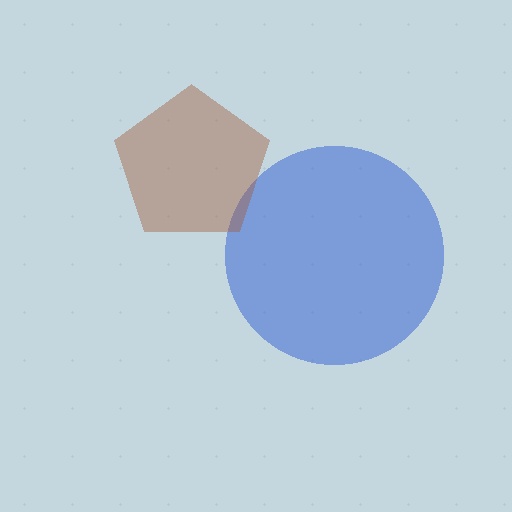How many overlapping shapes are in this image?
There are 2 overlapping shapes in the image.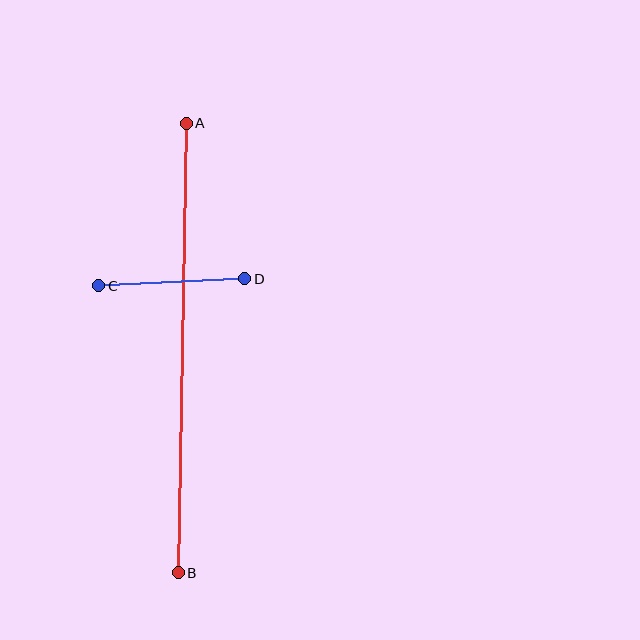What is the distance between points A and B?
The distance is approximately 450 pixels.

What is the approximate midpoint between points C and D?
The midpoint is at approximately (172, 282) pixels.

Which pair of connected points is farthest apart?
Points A and B are farthest apart.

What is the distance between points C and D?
The distance is approximately 146 pixels.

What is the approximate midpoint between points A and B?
The midpoint is at approximately (182, 348) pixels.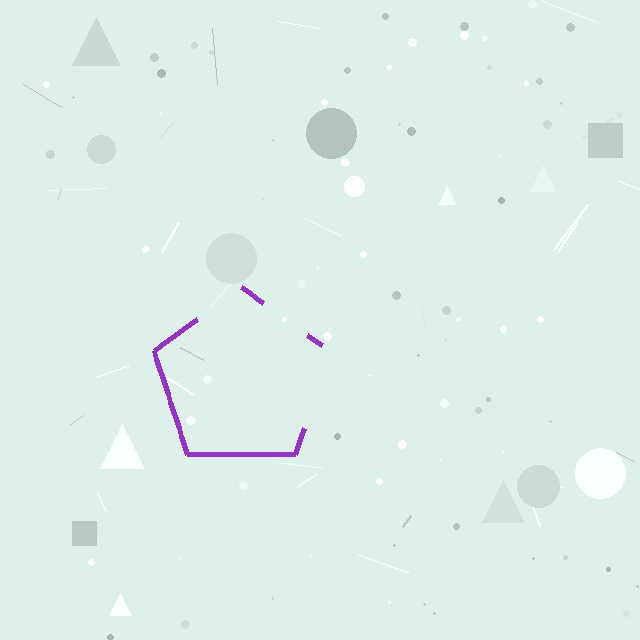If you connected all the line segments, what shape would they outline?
They would outline a pentagon.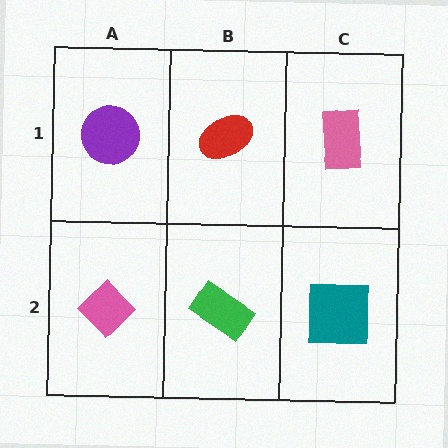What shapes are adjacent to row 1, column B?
A green rectangle (row 2, column B), a purple circle (row 1, column A), a pink rectangle (row 1, column C).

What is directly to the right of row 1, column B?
A pink rectangle.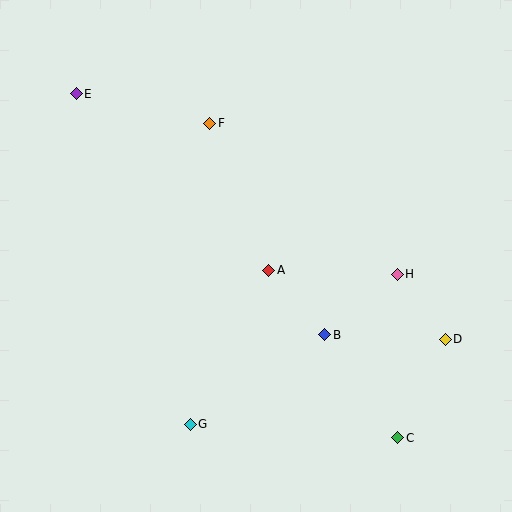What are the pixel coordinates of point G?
Point G is at (190, 425).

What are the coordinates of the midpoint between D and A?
The midpoint between D and A is at (357, 305).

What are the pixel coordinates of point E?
Point E is at (76, 94).